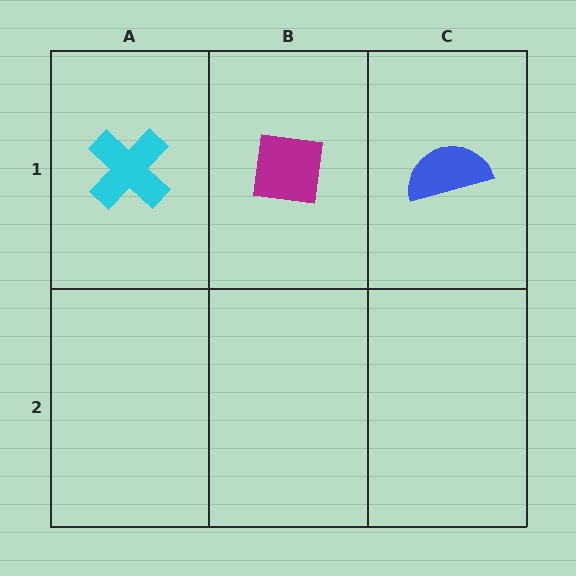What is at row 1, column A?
A cyan cross.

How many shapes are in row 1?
3 shapes.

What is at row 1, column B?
A magenta square.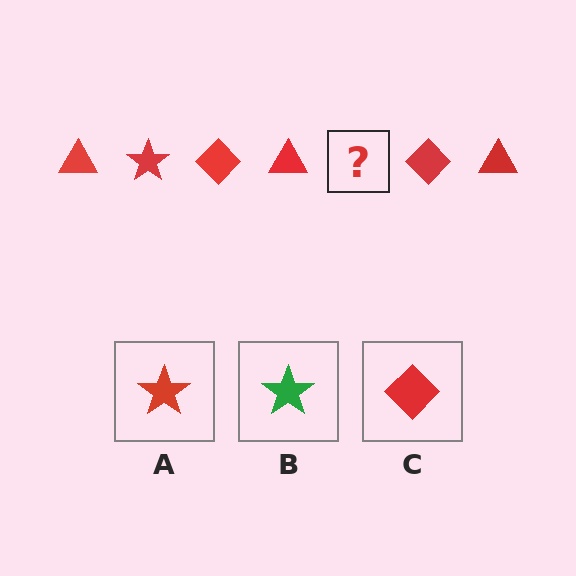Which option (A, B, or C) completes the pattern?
A.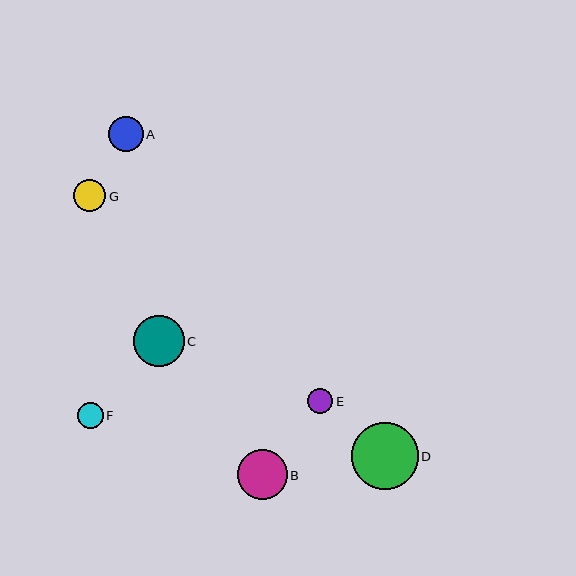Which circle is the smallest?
Circle E is the smallest with a size of approximately 26 pixels.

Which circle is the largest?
Circle D is the largest with a size of approximately 67 pixels.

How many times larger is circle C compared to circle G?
Circle C is approximately 1.6 times the size of circle G.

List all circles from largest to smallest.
From largest to smallest: D, C, B, A, G, F, E.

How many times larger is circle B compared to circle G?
Circle B is approximately 1.6 times the size of circle G.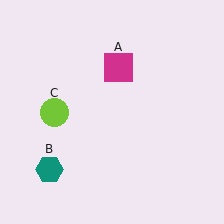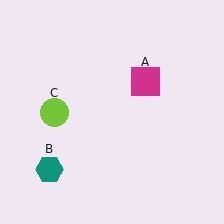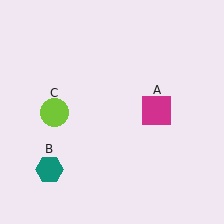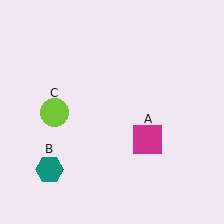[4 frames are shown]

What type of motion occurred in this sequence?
The magenta square (object A) rotated clockwise around the center of the scene.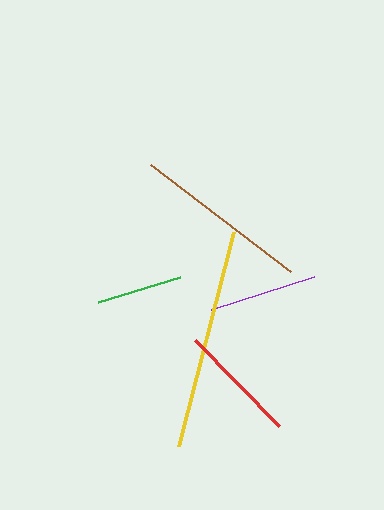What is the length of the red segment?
The red segment is approximately 120 pixels long.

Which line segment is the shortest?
The green line is the shortest at approximately 86 pixels.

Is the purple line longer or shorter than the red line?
The red line is longer than the purple line.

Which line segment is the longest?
The yellow line is the longest at approximately 221 pixels.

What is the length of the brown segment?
The brown segment is approximately 176 pixels long.